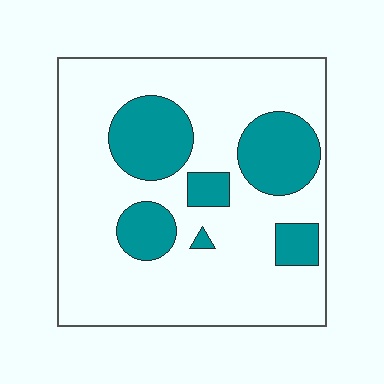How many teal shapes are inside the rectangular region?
6.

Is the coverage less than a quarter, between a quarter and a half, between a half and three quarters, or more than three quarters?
Less than a quarter.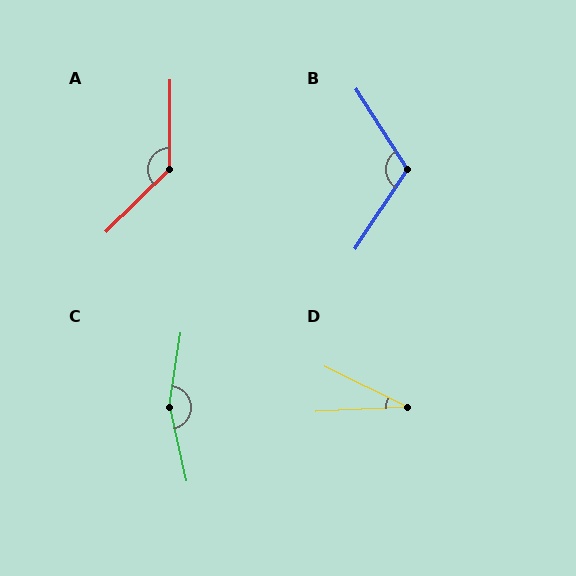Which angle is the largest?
C, at approximately 158 degrees.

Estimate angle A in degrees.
Approximately 135 degrees.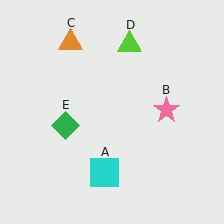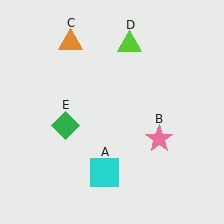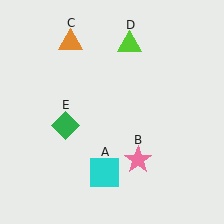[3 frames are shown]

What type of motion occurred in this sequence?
The pink star (object B) rotated clockwise around the center of the scene.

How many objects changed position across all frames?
1 object changed position: pink star (object B).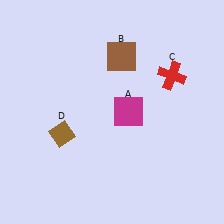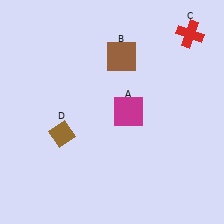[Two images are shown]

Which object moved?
The red cross (C) moved up.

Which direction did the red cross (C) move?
The red cross (C) moved up.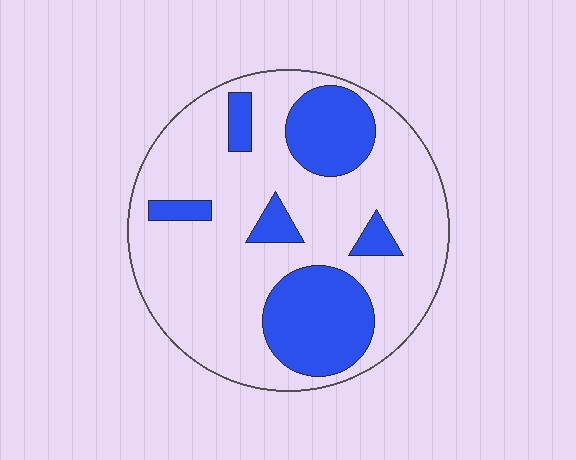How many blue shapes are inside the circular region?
6.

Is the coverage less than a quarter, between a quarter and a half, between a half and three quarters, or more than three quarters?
Between a quarter and a half.